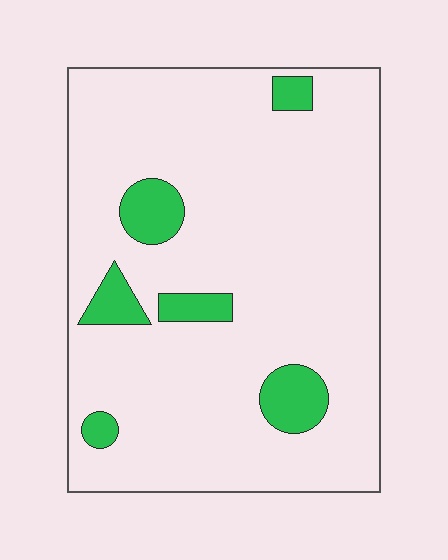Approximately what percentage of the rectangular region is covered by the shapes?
Approximately 10%.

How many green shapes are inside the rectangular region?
6.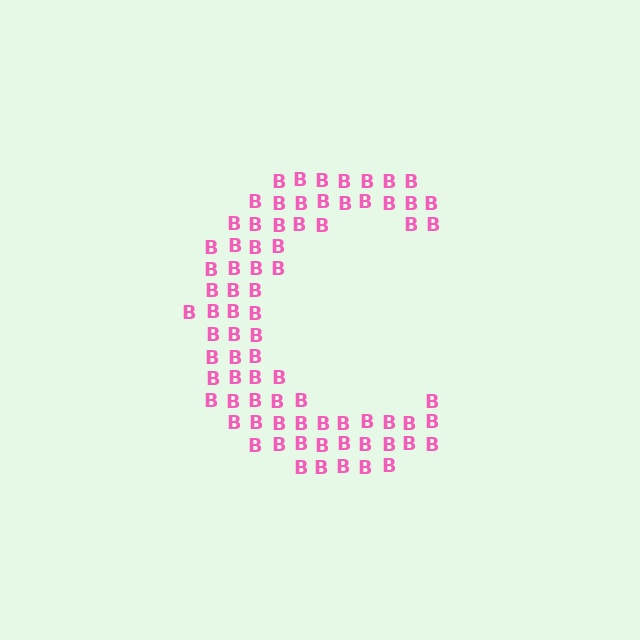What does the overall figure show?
The overall figure shows the letter C.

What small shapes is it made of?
It is made of small letter B's.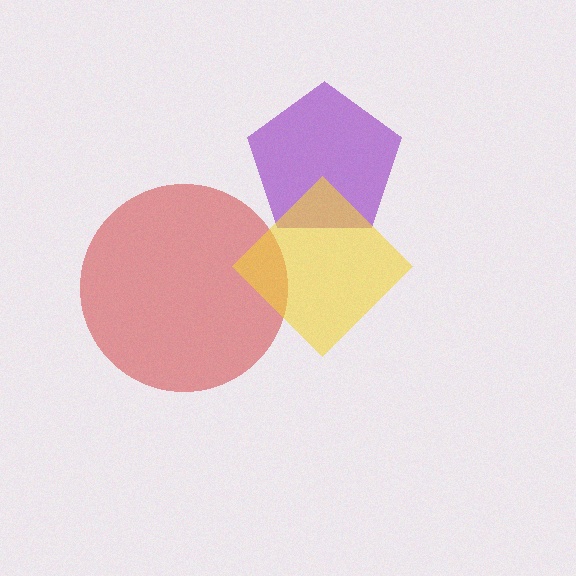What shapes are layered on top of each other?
The layered shapes are: a red circle, a purple pentagon, a yellow diamond.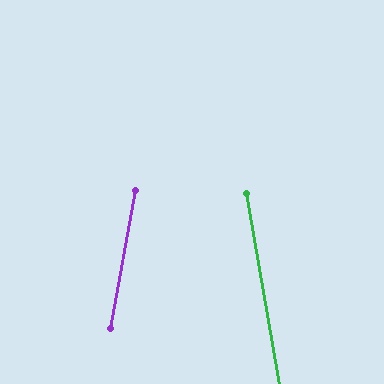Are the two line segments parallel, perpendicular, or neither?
Neither parallel nor perpendicular — they differ by about 20°.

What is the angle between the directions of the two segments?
Approximately 20 degrees.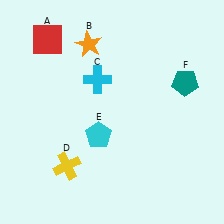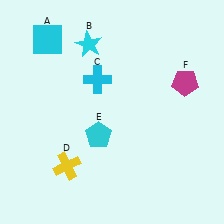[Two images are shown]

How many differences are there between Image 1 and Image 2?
There are 3 differences between the two images.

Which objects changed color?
A changed from red to cyan. B changed from orange to cyan. F changed from teal to magenta.